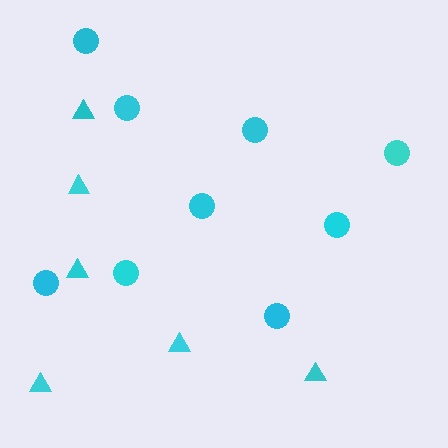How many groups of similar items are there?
There are 2 groups: one group of triangles (6) and one group of circles (9).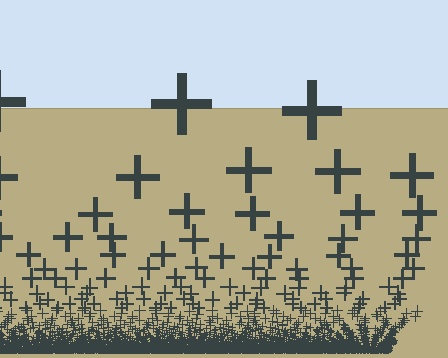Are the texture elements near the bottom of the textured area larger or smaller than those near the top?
Smaller. The gradient is inverted — elements near the bottom are smaller and denser.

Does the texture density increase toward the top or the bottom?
Density increases toward the bottom.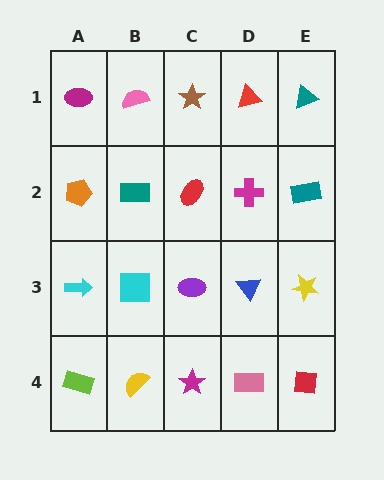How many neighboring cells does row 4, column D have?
3.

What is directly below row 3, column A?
A lime rectangle.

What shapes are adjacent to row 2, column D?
A red triangle (row 1, column D), a blue triangle (row 3, column D), a red ellipse (row 2, column C), a teal rectangle (row 2, column E).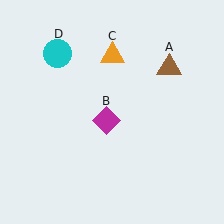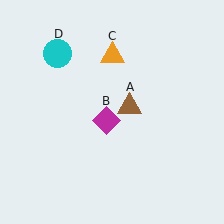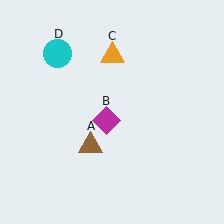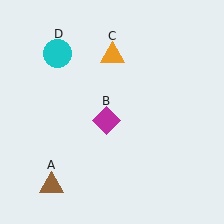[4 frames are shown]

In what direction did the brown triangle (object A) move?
The brown triangle (object A) moved down and to the left.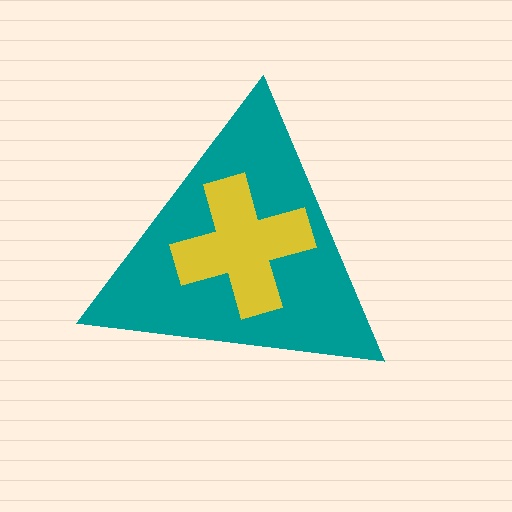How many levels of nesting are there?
2.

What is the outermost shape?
The teal triangle.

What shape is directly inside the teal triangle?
The yellow cross.